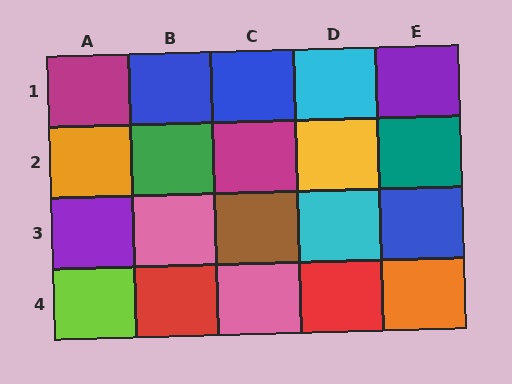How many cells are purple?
2 cells are purple.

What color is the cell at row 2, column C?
Magenta.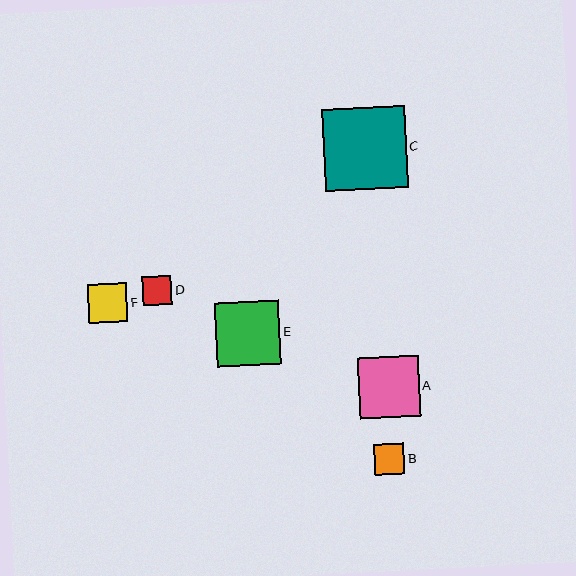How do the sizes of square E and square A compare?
Square E and square A are approximately the same size.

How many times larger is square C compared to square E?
Square C is approximately 1.3 times the size of square E.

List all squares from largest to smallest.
From largest to smallest: C, E, A, F, B, D.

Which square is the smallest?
Square D is the smallest with a size of approximately 29 pixels.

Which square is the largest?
Square C is the largest with a size of approximately 82 pixels.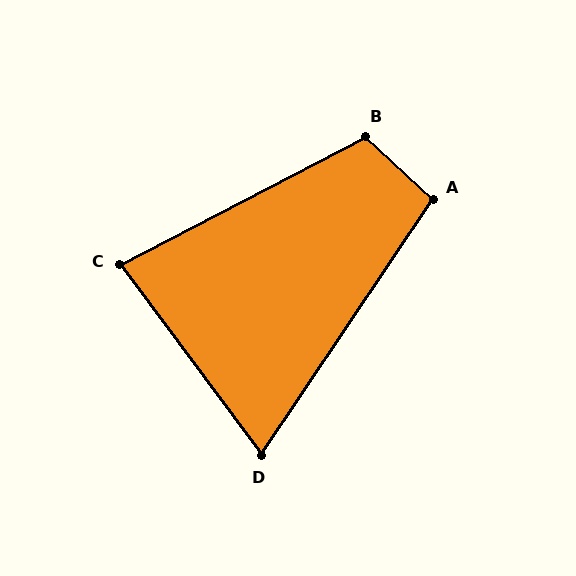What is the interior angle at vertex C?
Approximately 81 degrees (acute).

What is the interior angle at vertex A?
Approximately 99 degrees (obtuse).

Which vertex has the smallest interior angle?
D, at approximately 70 degrees.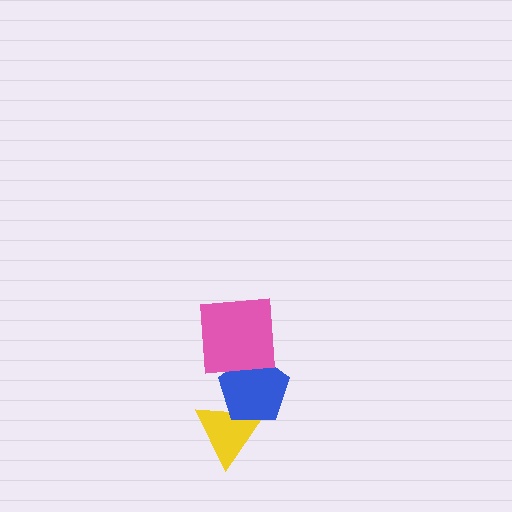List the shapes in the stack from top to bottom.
From top to bottom: the pink square, the blue pentagon, the yellow triangle.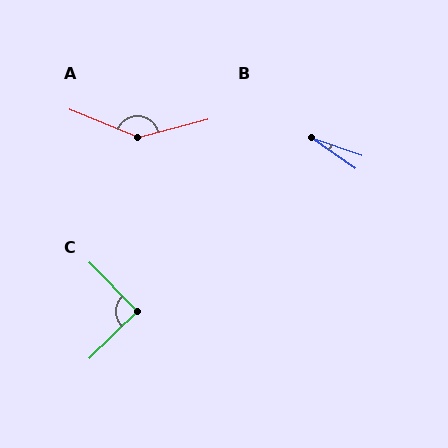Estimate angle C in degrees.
Approximately 90 degrees.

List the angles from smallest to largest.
B (16°), C (90°), A (143°).